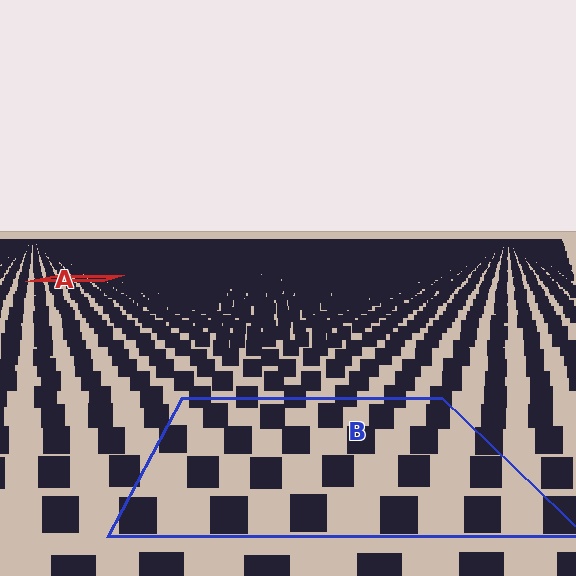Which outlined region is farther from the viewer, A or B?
Region A is farther from the viewer — the texture elements inside it appear smaller and more densely packed.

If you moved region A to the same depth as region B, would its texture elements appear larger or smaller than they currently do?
They would appear larger. At a closer depth, the same texture elements are projected at a bigger on-screen size.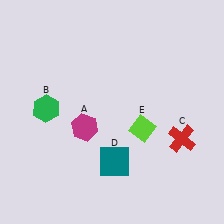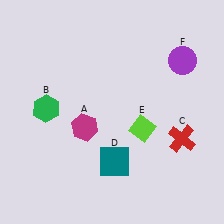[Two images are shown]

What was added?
A purple circle (F) was added in Image 2.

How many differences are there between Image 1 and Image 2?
There is 1 difference between the two images.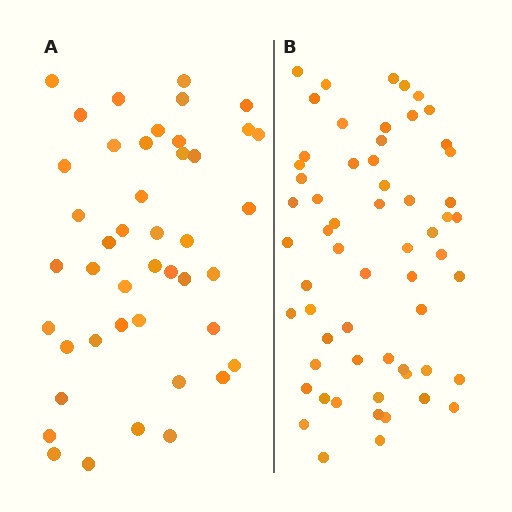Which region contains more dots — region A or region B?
Region B (the right region) has more dots.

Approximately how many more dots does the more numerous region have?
Region B has approximately 15 more dots than region A.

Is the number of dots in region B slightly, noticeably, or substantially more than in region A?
Region B has noticeably more, but not dramatically so. The ratio is roughly 1.4 to 1.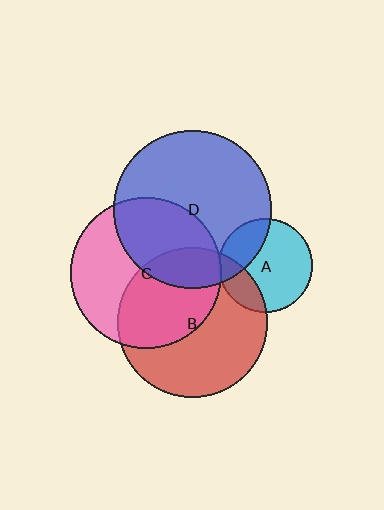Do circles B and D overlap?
Yes.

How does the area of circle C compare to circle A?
Approximately 2.6 times.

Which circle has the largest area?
Circle D (blue).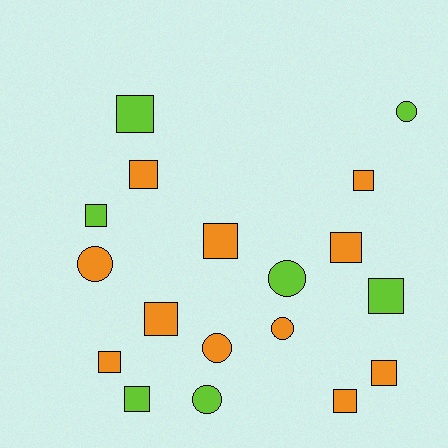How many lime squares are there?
There are 4 lime squares.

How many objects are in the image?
There are 18 objects.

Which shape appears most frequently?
Square, with 12 objects.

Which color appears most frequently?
Orange, with 11 objects.